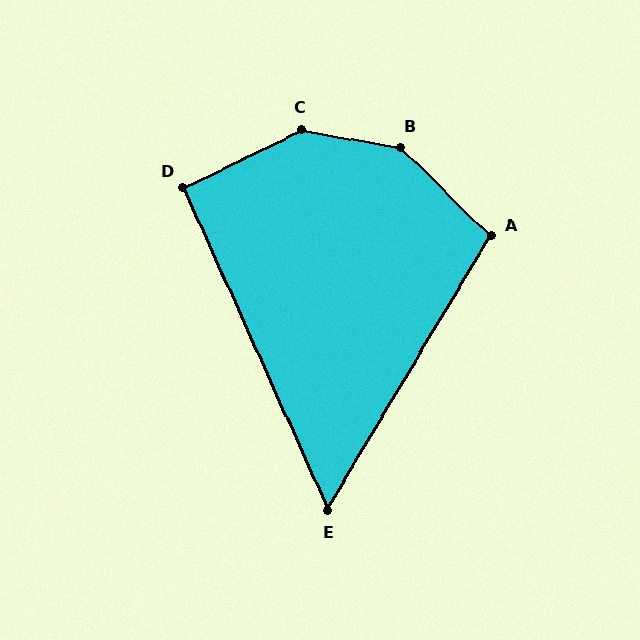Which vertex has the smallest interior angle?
E, at approximately 55 degrees.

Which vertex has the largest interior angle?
B, at approximately 145 degrees.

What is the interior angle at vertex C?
Approximately 144 degrees (obtuse).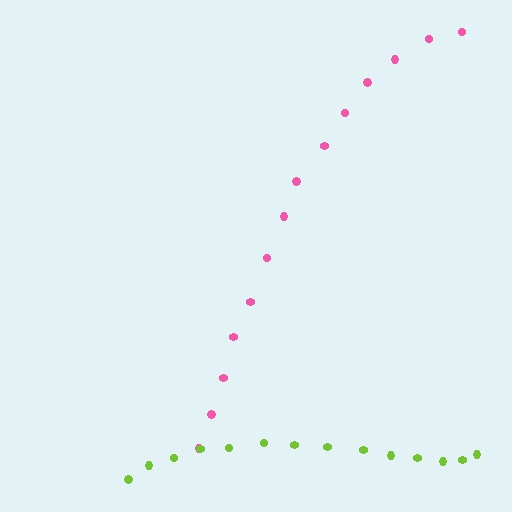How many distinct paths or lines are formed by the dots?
There are 2 distinct paths.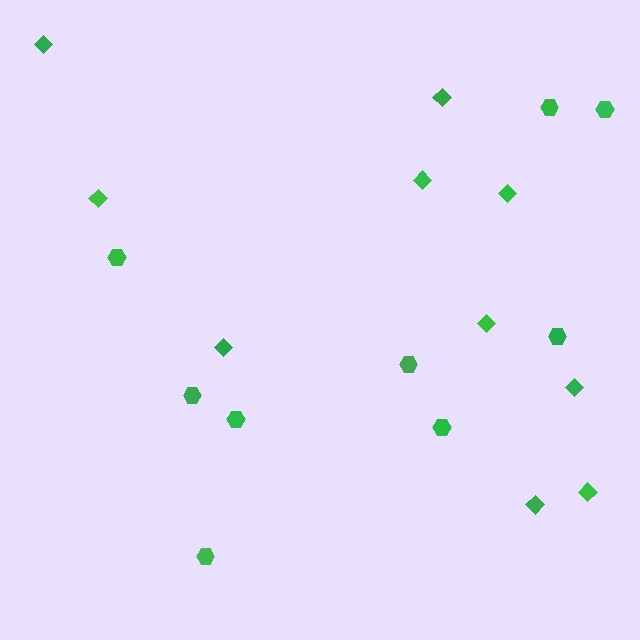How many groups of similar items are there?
There are 2 groups: one group of diamonds (10) and one group of hexagons (9).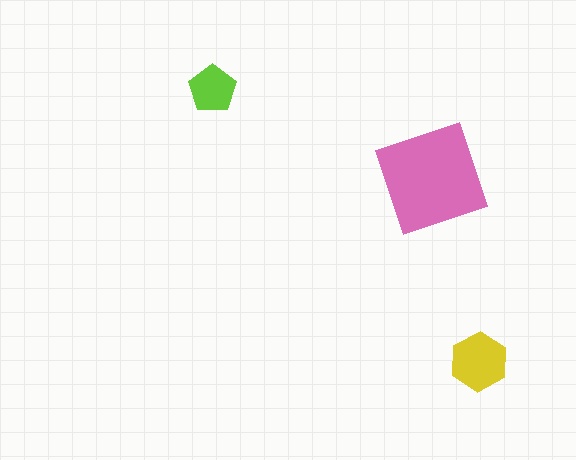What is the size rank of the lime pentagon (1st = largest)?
3rd.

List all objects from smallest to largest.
The lime pentagon, the yellow hexagon, the pink square.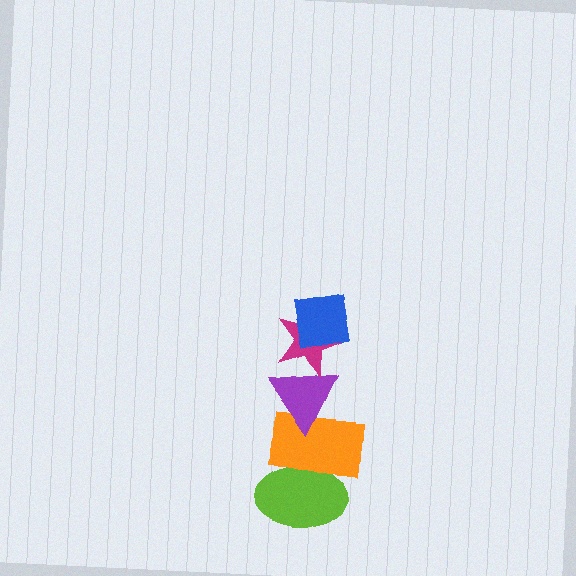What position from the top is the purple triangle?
The purple triangle is 3rd from the top.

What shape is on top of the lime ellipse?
The orange rectangle is on top of the lime ellipse.